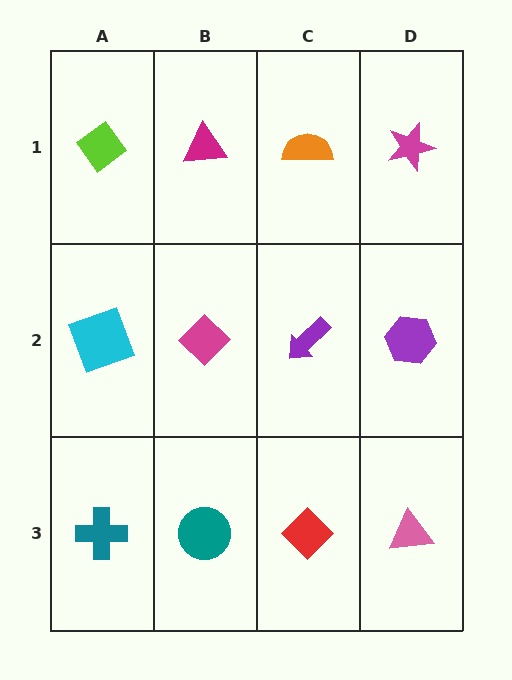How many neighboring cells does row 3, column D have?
2.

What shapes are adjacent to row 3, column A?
A cyan square (row 2, column A), a teal circle (row 3, column B).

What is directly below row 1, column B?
A magenta diamond.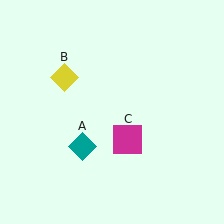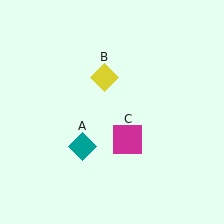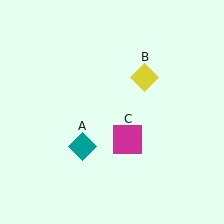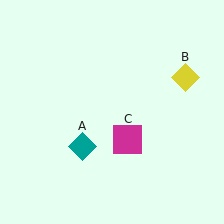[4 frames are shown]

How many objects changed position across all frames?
1 object changed position: yellow diamond (object B).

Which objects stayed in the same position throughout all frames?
Teal diamond (object A) and magenta square (object C) remained stationary.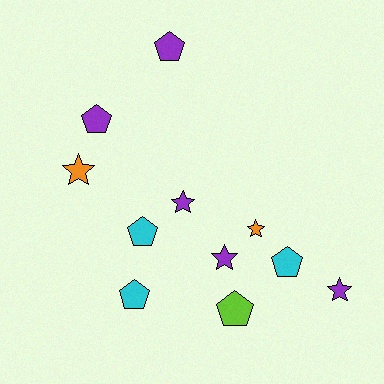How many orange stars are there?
There are 2 orange stars.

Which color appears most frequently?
Purple, with 5 objects.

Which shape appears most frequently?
Pentagon, with 6 objects.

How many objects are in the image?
There are 11 objects.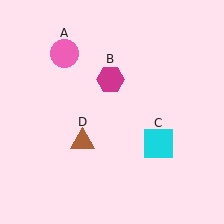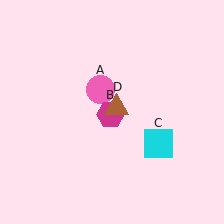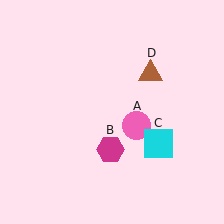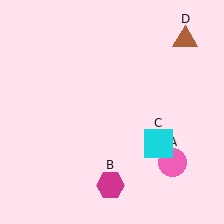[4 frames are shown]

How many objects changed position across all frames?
3 objects changed position: pink circle (object A), magenta hexagon (object B), brown triangle (object D).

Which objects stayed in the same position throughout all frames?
Cyan square (object C) remained stationary.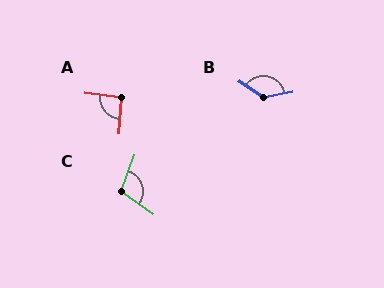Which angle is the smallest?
A, at approximately 94 degrees.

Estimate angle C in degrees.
Approximately 106 degrees.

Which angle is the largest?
B, at approximately 134 degrees.